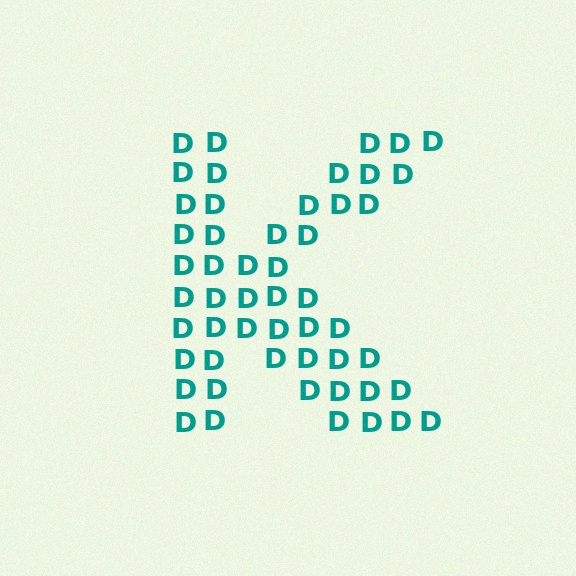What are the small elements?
The small elements are letter D's.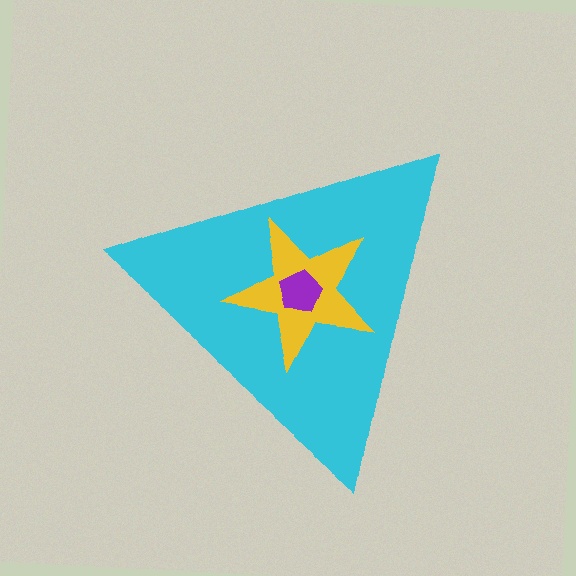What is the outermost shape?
The cyan triangle.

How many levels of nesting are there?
3.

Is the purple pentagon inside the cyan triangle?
Yes.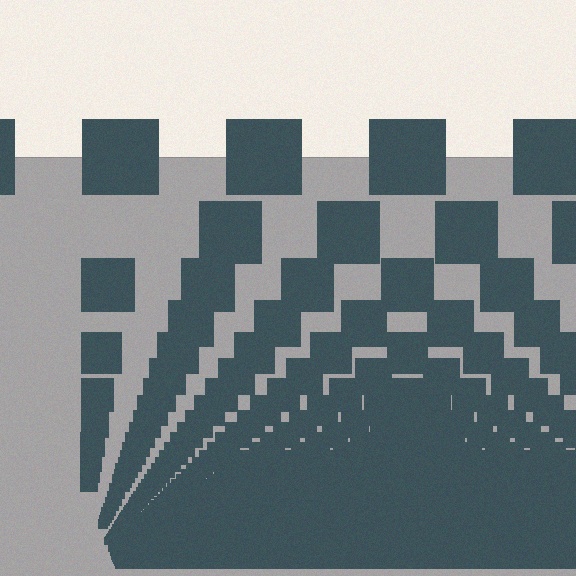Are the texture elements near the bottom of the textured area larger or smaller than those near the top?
Smaller. The gradient is inverted — elements near the bottom are smaller and denser.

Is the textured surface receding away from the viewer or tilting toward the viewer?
The surface appears to tilt toward the viewer. Texture elements get larger and sparser toward the top.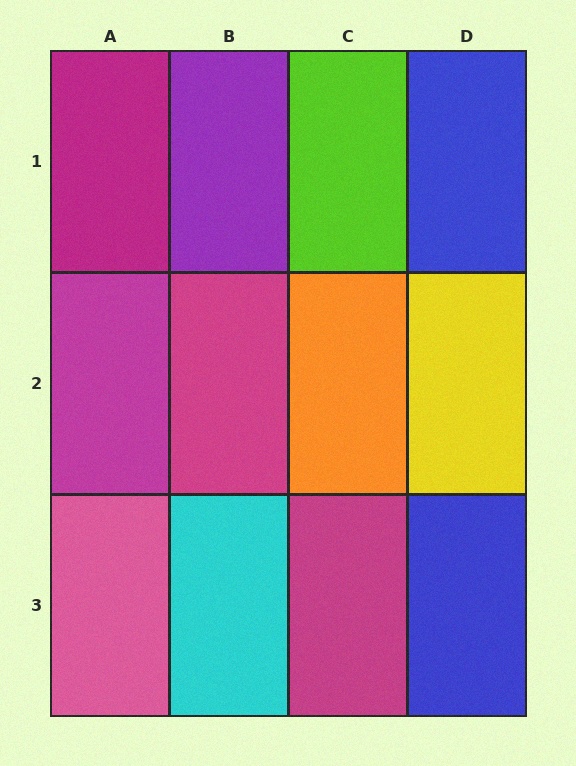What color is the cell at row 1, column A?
Magenta.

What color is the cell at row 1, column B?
Purple.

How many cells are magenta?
4 cells are magenta.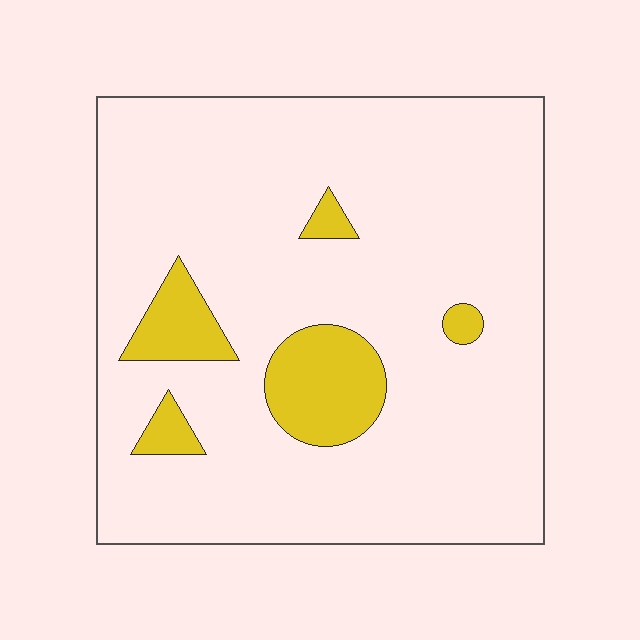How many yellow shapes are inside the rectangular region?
5.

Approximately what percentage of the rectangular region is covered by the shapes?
Approximately 10%.